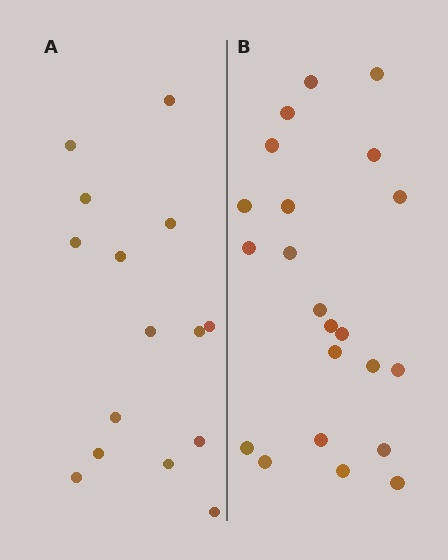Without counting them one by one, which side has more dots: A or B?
Region B (the right region) has more dots.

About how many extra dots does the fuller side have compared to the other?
Region B has roughly 8 or so more dots than region A.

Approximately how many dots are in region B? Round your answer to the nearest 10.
About 20 dots. (The exact count is 22, which rounds to 20.)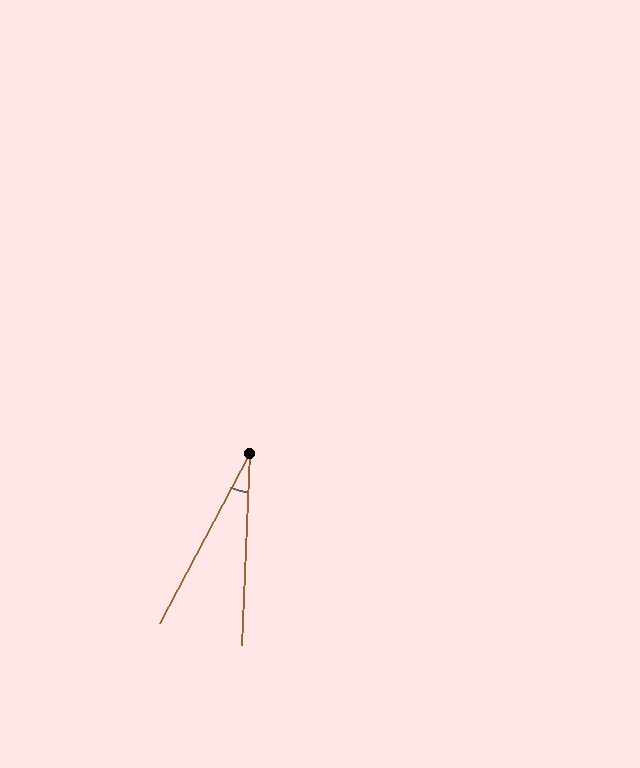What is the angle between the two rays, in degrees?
Approximately 25 degrees.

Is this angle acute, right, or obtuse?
It is acute.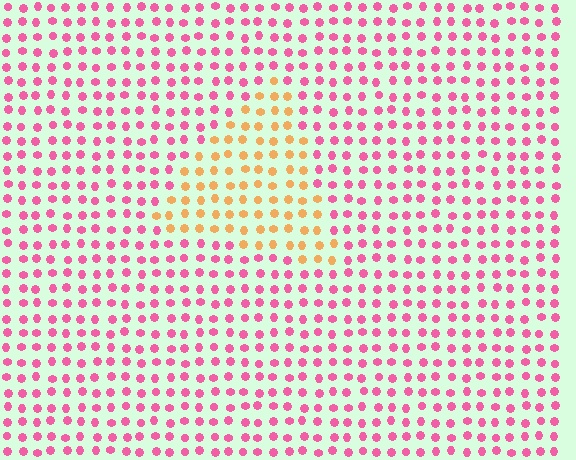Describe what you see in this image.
The image is filled with small pink elements in a uniform arrangement. A triangle-shaped region is visible where the elements are tinted to a slightly different hue, forming a subtle color boundary.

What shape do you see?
I see a triangle.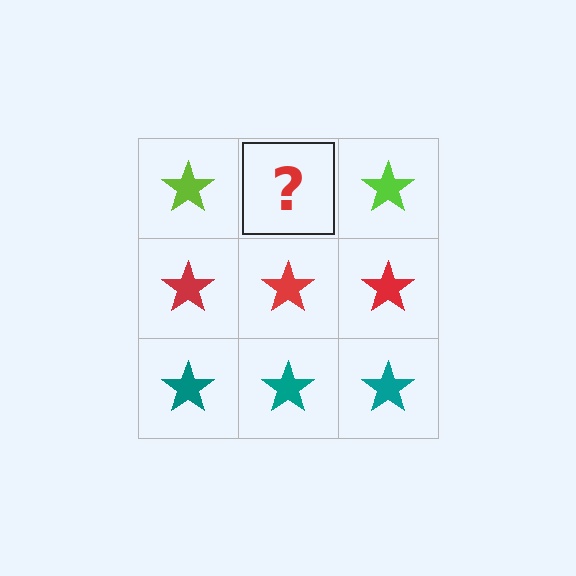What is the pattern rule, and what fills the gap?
The rule is that each row has a consistent color. The gap should be filled with a lime star.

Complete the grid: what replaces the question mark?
The question mark should be replaced with a lime star.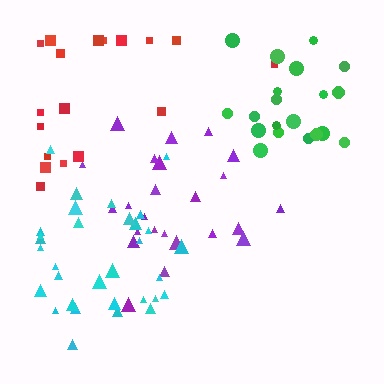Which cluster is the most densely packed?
Green.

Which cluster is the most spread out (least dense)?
Red.